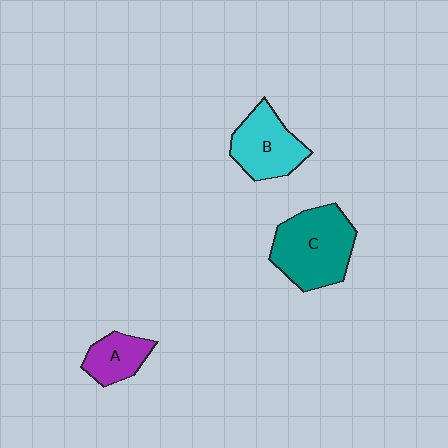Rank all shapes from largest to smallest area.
From largest to smallest: C (teal), B (cyan), A (purple).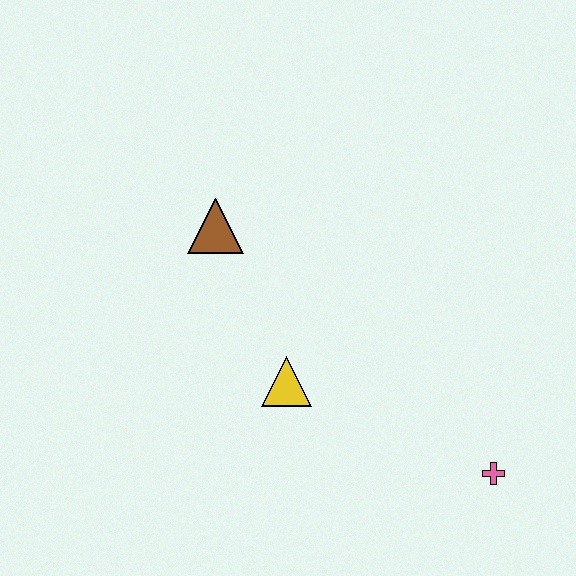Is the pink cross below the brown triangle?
Yes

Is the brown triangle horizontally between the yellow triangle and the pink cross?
No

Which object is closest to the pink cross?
The yellow triangle is closest to the pink cross.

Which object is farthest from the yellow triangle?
The pink cross is farthest from the yellow triangle.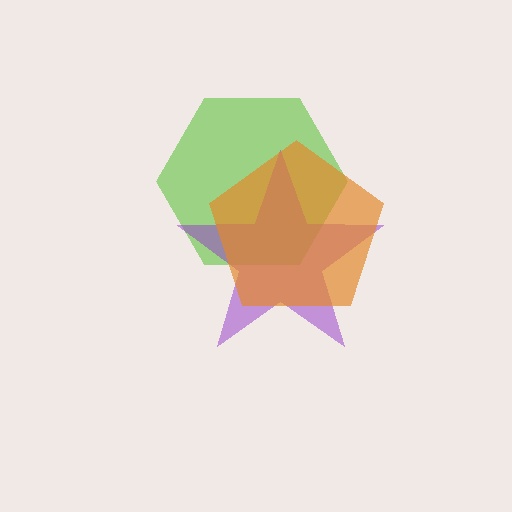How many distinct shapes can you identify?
There are 3 distinct shapes: a lime hexagon, a purple star, an orange pentagon.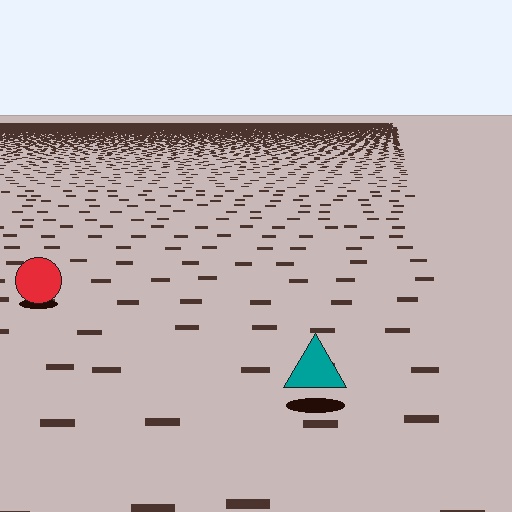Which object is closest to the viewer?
The teal triangle is closest. The texture marks near it are larger and more spread out.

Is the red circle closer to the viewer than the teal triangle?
No. The teal triangle is closer — you can tell from the texture gradient: the ground texture is coarser near it.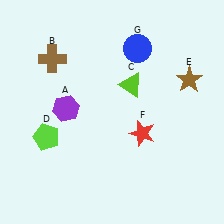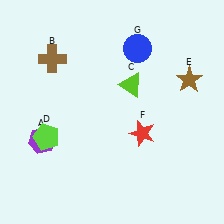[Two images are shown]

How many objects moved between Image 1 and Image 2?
1 object moved between the two images.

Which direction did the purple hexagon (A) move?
The purple hexagon (A) moved down.